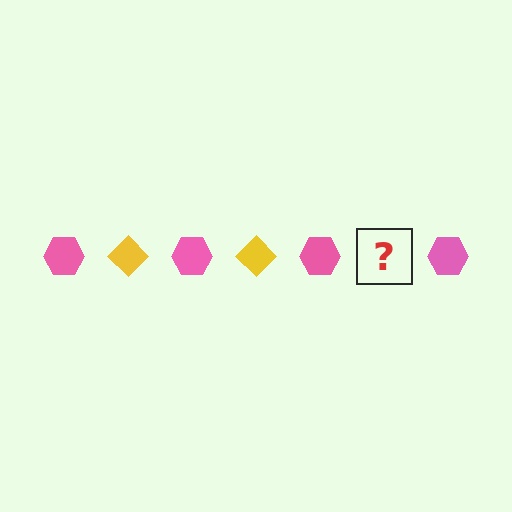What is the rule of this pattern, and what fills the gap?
The rule is that the pattern alternates between pink hexagon and yellow diamond. The gap should be filled with a yellow diamond.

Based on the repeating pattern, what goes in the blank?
The blank should be a yellow diamond.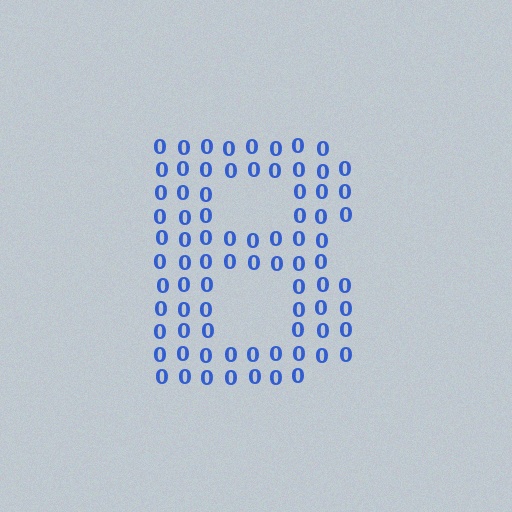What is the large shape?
The large shape is the letter B.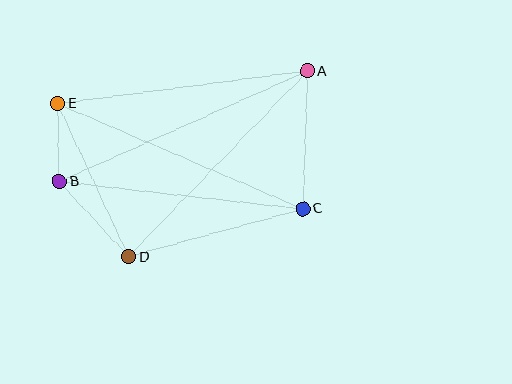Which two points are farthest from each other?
Points A and B are farthest from each other.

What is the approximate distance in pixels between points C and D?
The distance between C and D is approximately 180 pixels.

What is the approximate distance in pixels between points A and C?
The distance between A and C is approximately 138 pixels.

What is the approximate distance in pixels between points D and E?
The distance between D and E is approximately 169 pixels.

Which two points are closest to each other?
Points B and E are closest to each other.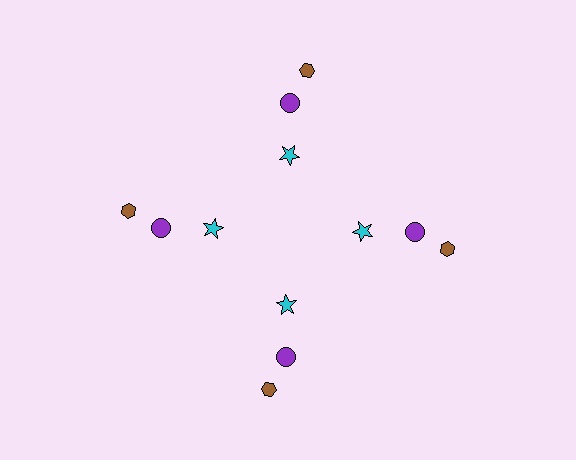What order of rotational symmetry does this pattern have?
This pattern has 4-fold rotational symmetry.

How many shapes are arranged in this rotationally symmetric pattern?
There are 12 shapes, arranged in 4 groups of 3.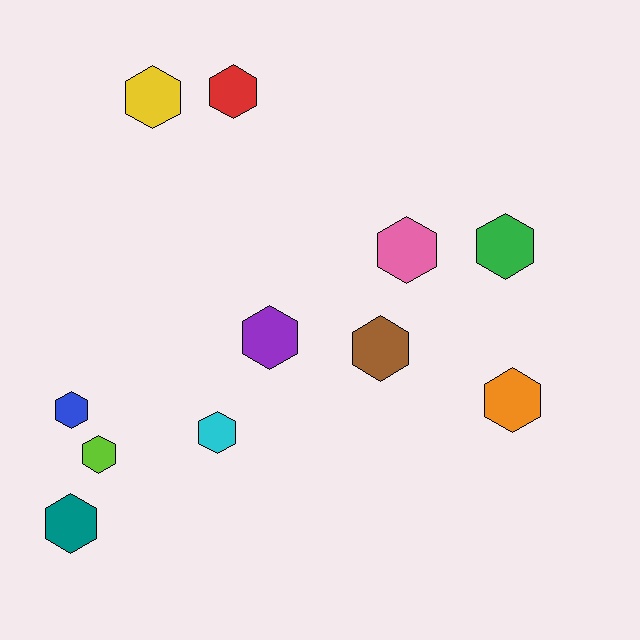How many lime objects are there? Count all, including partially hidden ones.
There is 1 lime object.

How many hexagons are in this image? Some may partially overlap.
There are 11 hexagons.